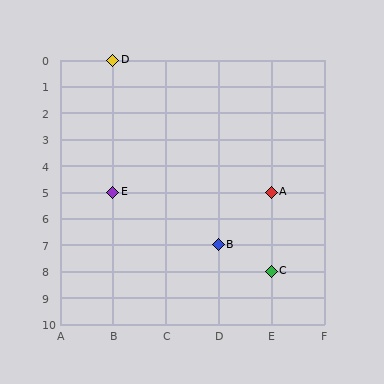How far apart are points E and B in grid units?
Points E and B are 2 columns and 2 rows apart (about 2.8 grid units diagonally).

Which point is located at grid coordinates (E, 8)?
Point C is at (E, 8).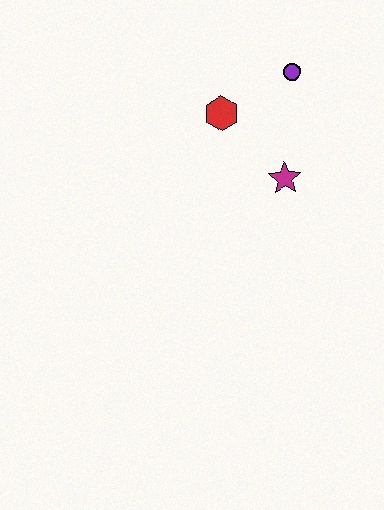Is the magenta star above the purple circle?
No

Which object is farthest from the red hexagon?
The magenta star is farthest from the red hexagon.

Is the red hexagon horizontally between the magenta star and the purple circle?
No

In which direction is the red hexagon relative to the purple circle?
The red hexagon is to the left of the purple circle.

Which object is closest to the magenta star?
The red hexagon is closest to the magenta star.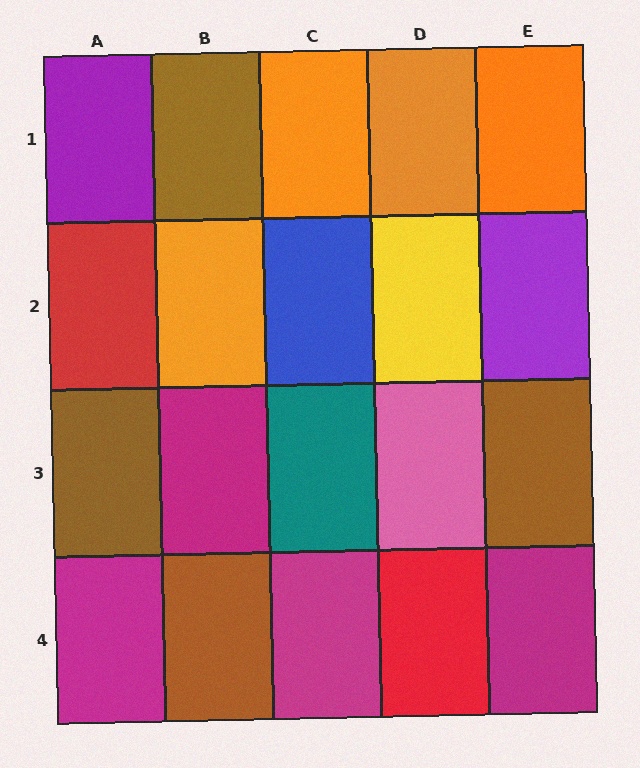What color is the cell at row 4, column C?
Magenta.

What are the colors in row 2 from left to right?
Red, orange, blue, yellow, purple.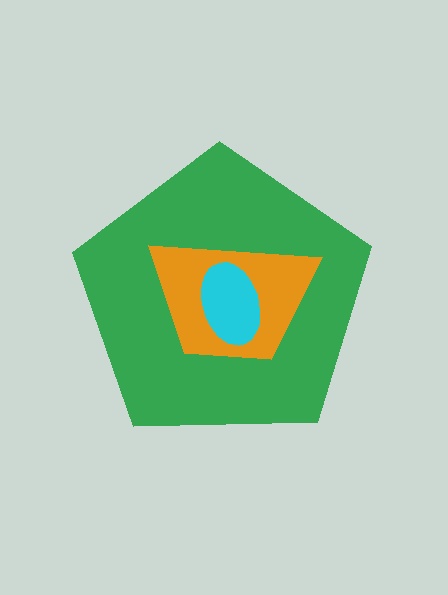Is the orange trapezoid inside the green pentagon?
Yes.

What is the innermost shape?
The cyan ellipse.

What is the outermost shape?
The green pentagon.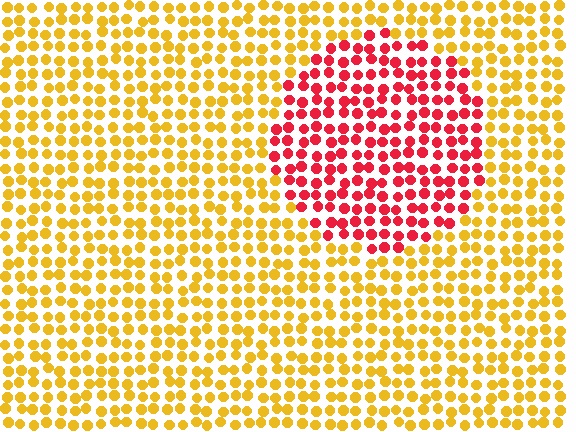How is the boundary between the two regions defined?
The boundary is defined purely by a slight shift in hue (about 55 degrees). Spacing, size, and orientation are identical on both sides.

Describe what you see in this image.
The image is filled with small yellow elements in a uniform arrangement. A circle-shaped region is visible where the elements are tinted to a slightly different hue, forming a subtle color boundary.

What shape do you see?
I see a circle.